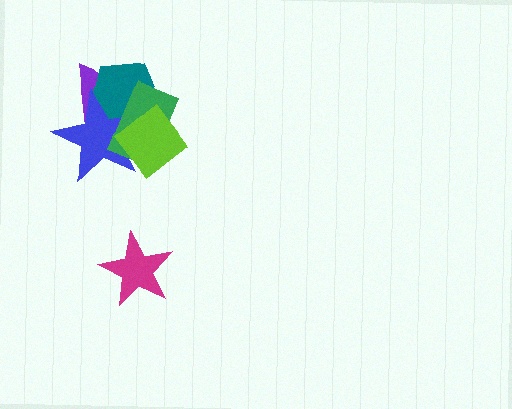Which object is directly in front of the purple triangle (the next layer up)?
The teal pentagon is directly in front of the purple triangle.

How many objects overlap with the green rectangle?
4 objects overlap with the green rectangle.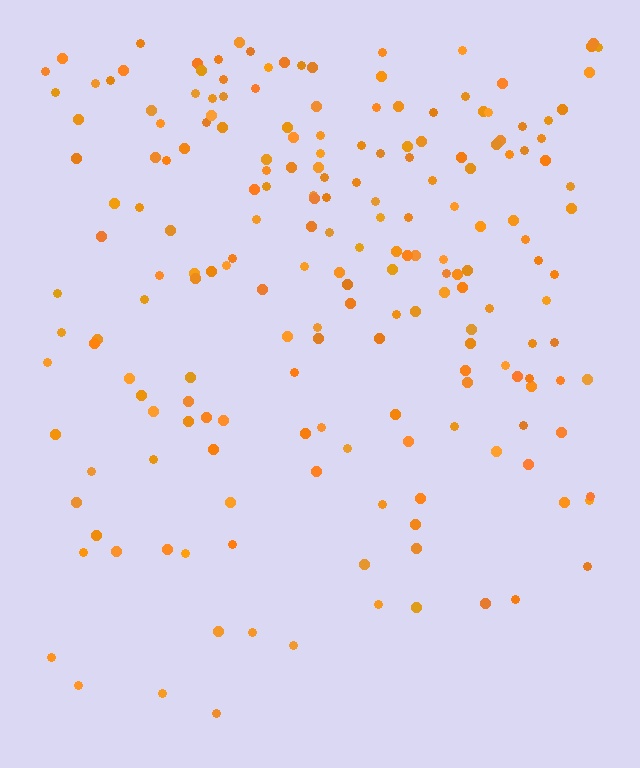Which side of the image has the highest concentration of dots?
The top.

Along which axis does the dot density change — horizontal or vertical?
Vertical.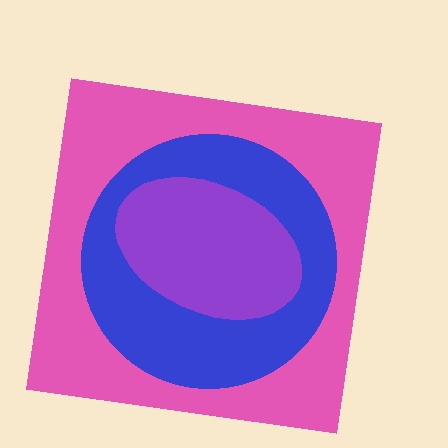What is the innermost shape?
The purple ellipse.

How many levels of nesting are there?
3.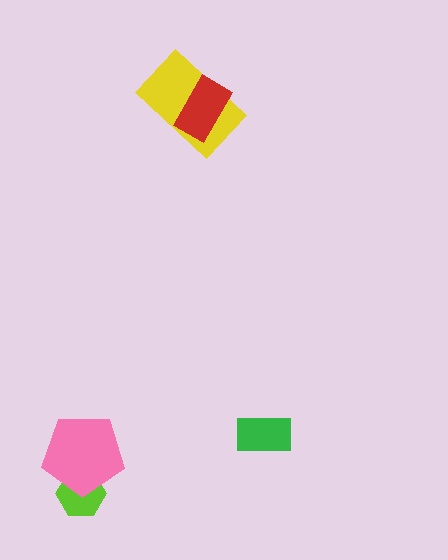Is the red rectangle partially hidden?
No, no other shape covers it.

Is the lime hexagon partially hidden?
Yes, it is partially covered by another shape.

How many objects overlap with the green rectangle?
0 objects overlap with the green rectangle.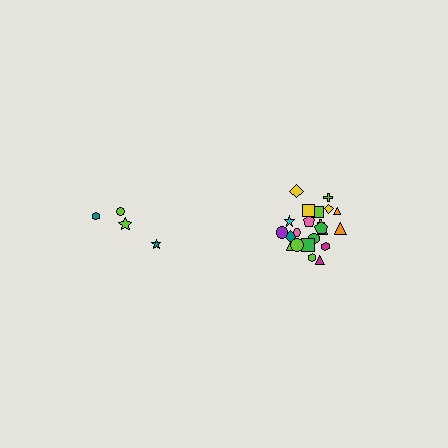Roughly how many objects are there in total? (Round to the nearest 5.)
Roughly 25 objects in total.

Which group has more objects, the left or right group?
The right group.